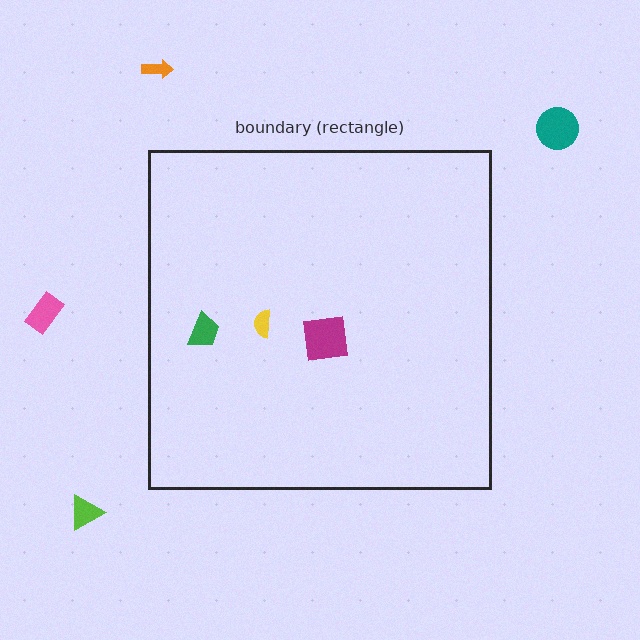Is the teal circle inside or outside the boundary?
Outside.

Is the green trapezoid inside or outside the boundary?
Inside.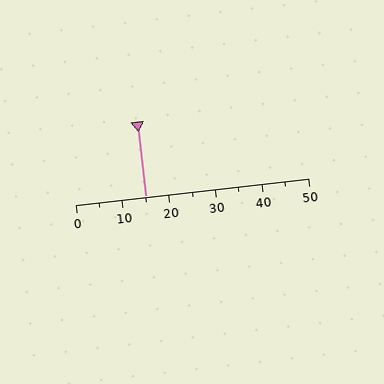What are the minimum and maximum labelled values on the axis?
The axis runs from 0 to 50.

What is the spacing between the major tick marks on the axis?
The major ticks are spaced 10 apart.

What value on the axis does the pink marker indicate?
The marker indicates approximately 15.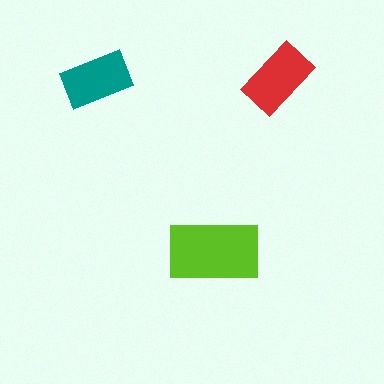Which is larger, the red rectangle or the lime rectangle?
The lime one.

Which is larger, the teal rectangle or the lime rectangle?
The lime one.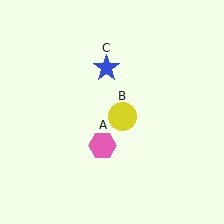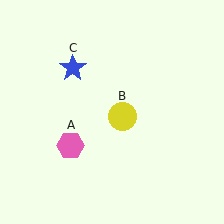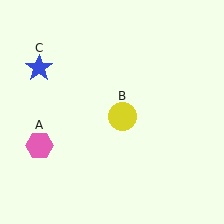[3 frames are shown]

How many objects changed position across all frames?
2 objects changed position: pink hexagon (object A), blue star (object C).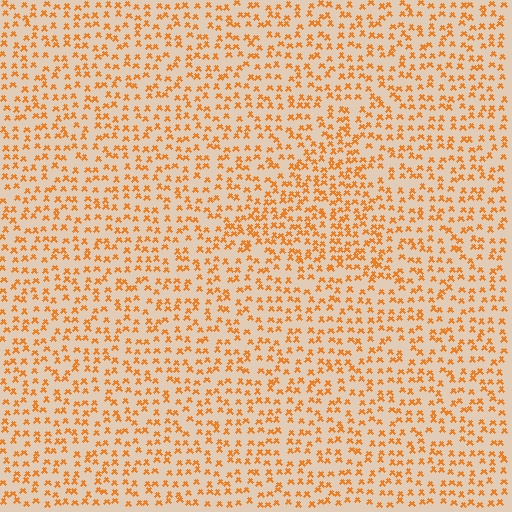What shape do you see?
I see a triangle.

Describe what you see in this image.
The image contains small orange elements arranged at two different densities. A triangle-shaped region is visible where the elements are more densely packed than the surrounding area.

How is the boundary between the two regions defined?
The boundary is defined by a change in element density (approximately 1.5x ratio). All elements are the same color, size, and shape.